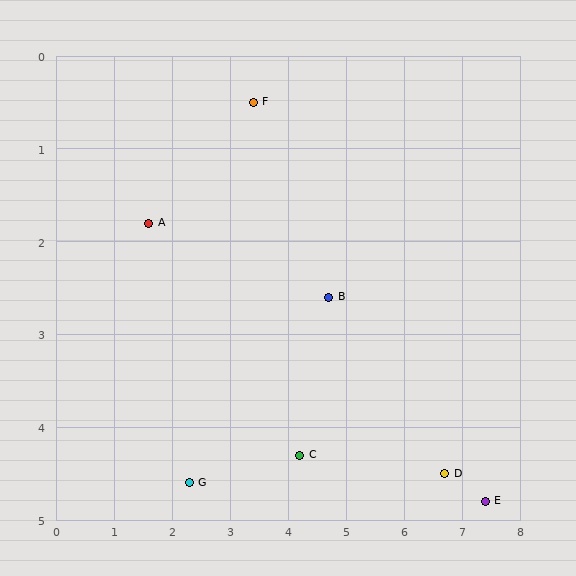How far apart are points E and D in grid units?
Points E and D are about 0.8 grid units apart.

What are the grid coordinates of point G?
Point G is at approximately (2.3, 4.6).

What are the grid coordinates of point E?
Point E is at approximately (7.4, 4.8).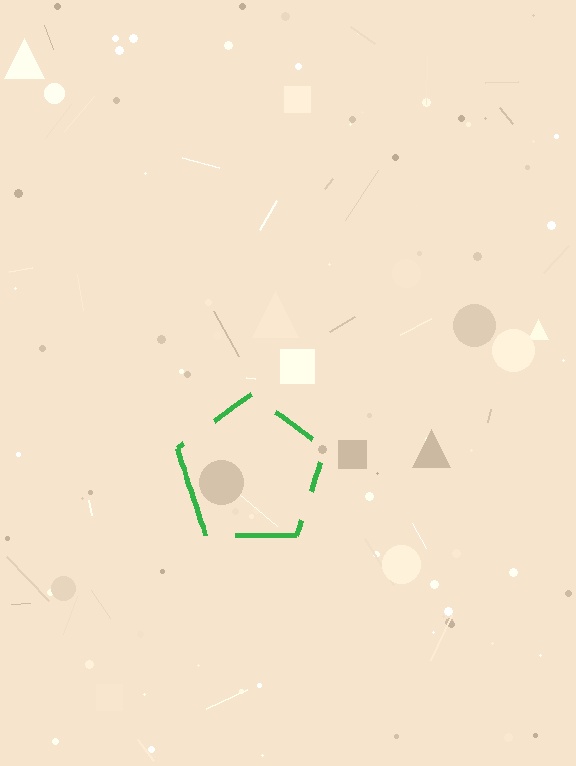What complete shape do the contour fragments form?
The contour fragments form a pentagon.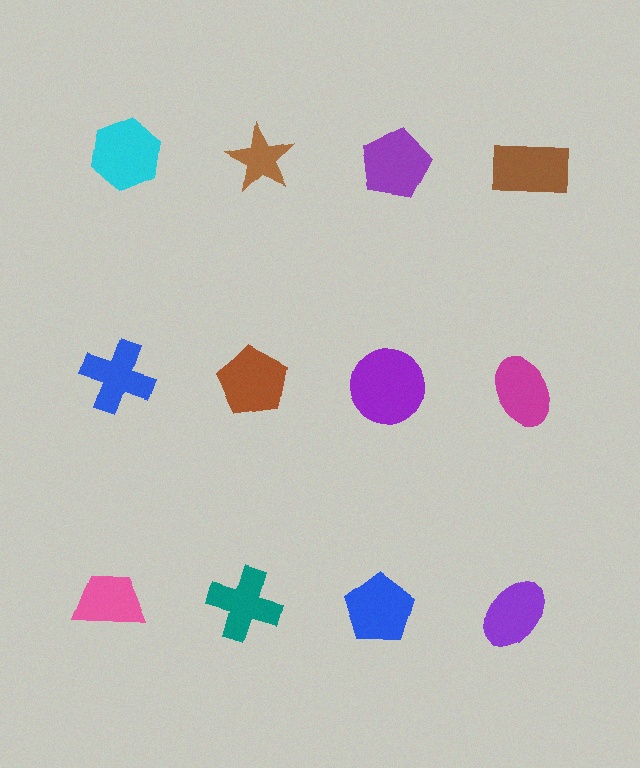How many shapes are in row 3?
4 shapes.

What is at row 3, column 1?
A pink trapezoid.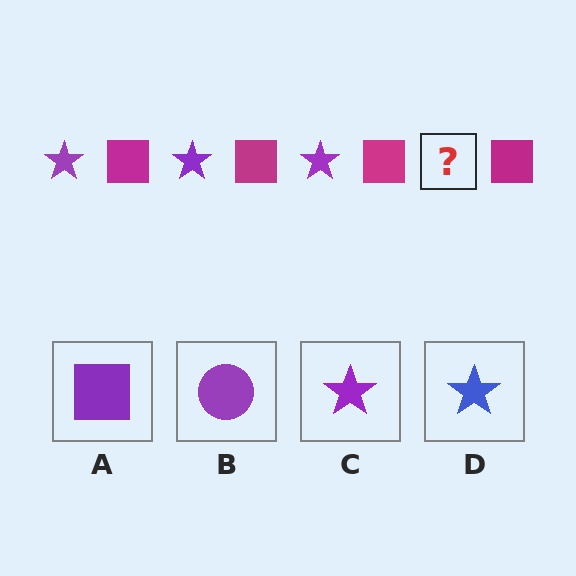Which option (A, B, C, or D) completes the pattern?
C.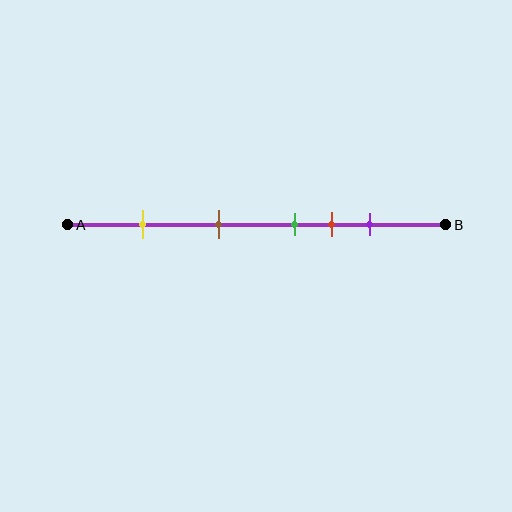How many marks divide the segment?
There are 5 marks dividing the segment.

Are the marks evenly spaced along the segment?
No, the marks are not evenly spaced.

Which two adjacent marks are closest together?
The green and red marks are the closest adjacent pair.